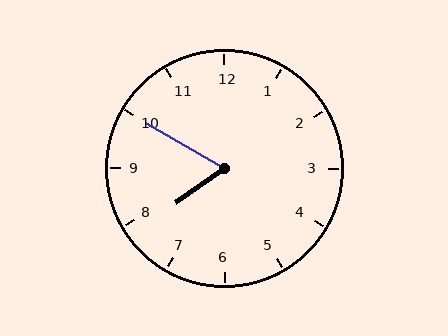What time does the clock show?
7:50.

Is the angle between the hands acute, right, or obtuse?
It is acute.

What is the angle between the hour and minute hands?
Approximately 65 degrees.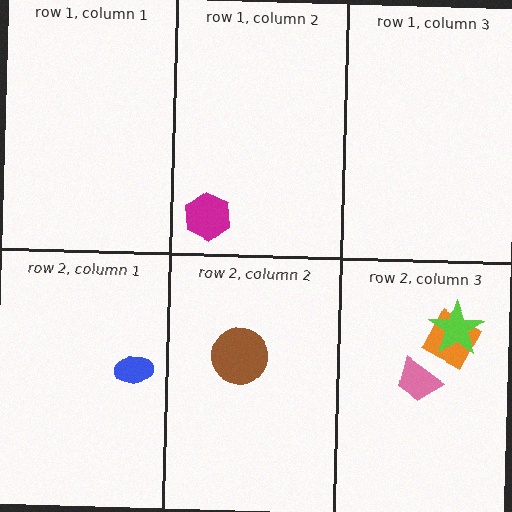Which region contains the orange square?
The row 2, column 3 region.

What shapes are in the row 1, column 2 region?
The magenta hexagon.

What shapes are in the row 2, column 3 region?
The pink trapezoid, the orange square, the lime star.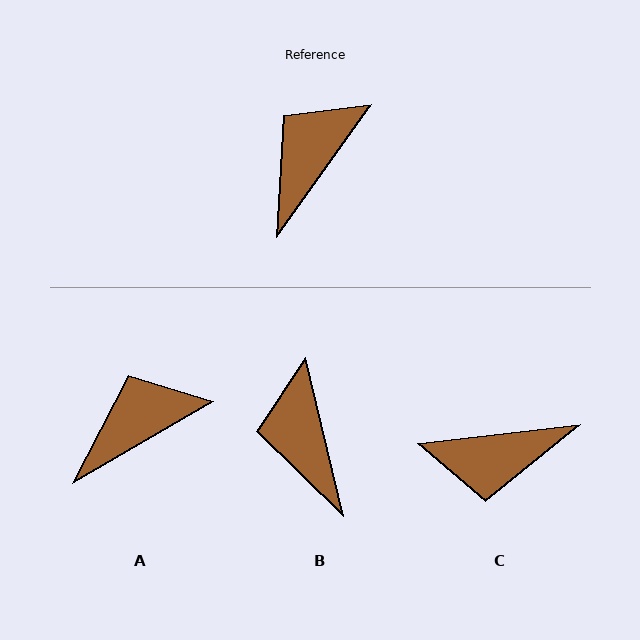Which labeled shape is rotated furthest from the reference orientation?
C, about 132 degrees away.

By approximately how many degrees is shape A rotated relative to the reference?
Approximately 24 degrees clockwise.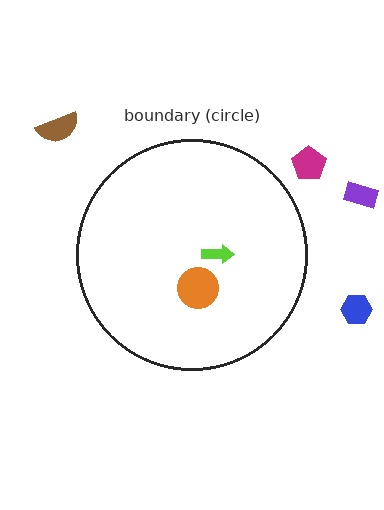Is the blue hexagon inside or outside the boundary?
Outside.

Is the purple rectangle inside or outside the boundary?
Outside.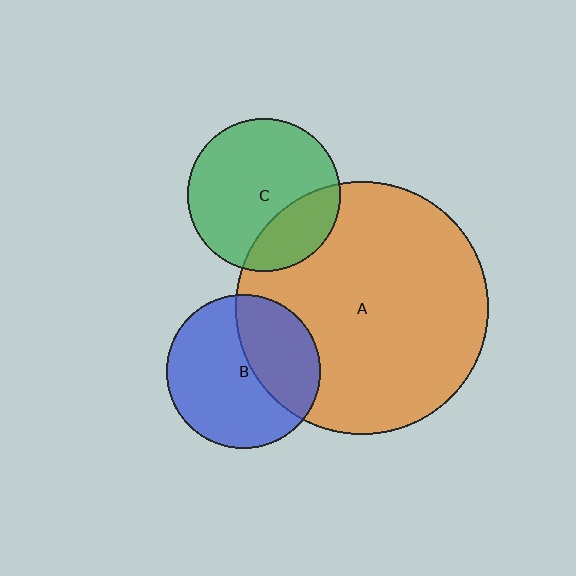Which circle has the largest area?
Circle A (orange).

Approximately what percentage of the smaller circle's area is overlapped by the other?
Approximately 25%.